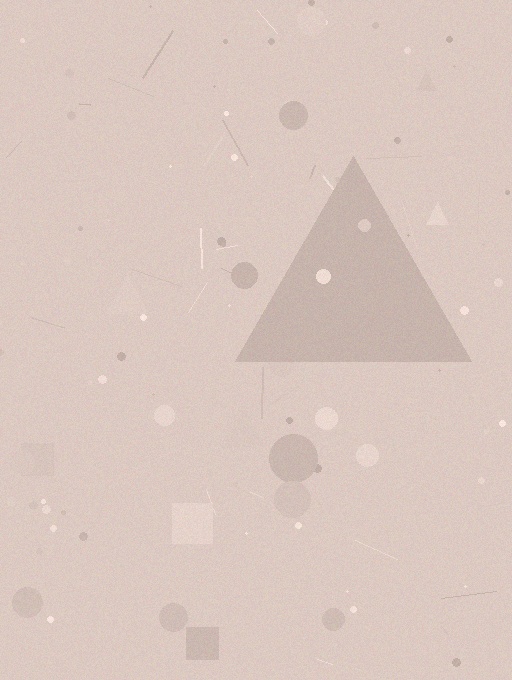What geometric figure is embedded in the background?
A triangle is embedded in the background.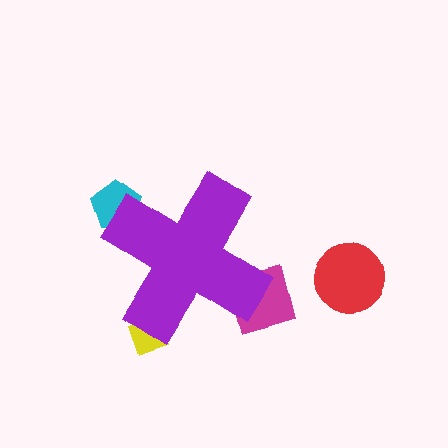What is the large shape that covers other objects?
A purple cross.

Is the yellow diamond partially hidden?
Yes, the yellow diamond is partially hidden behind the purple cross.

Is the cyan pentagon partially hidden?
Yes, the cyan pentagon is partially hidden behind the purple cross.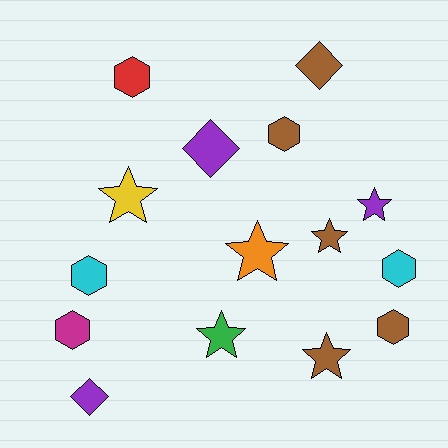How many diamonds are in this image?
There are 3 diamonds.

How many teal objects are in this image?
There are no teal objects.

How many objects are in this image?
There are 15 objects.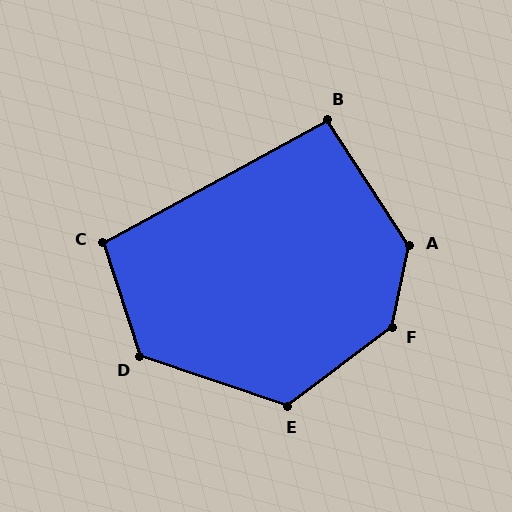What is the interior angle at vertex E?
Approximately 124 degrees (obtuse).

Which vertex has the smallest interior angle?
B, at approximately 95 degrees.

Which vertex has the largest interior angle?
F, at approximately 139 degrees.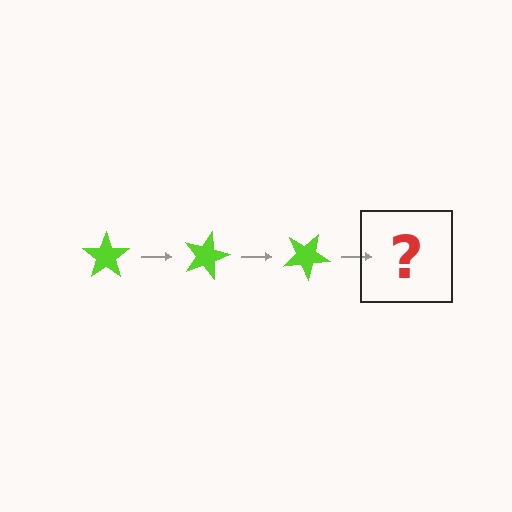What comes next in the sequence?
The next element should be a lime star rotated 45 degrees.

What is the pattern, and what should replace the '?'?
The pattern is that the star rotates 15 degrees each step. The '?' should be a lime star rotated 45 degrees.